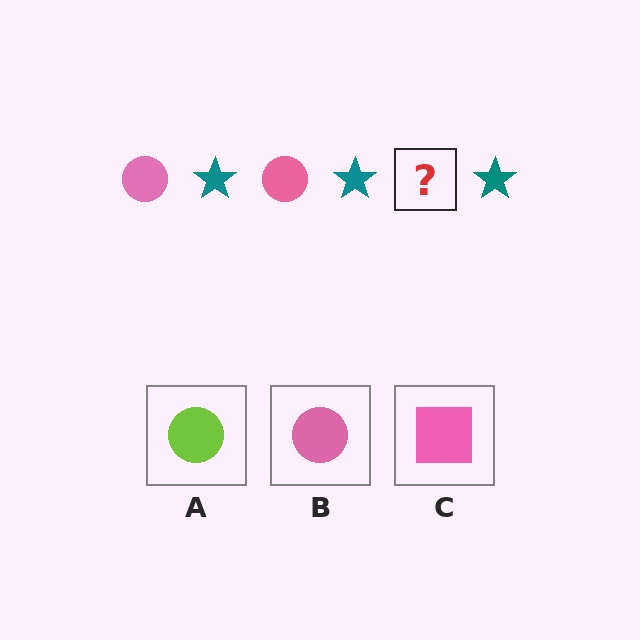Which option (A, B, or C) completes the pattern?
B.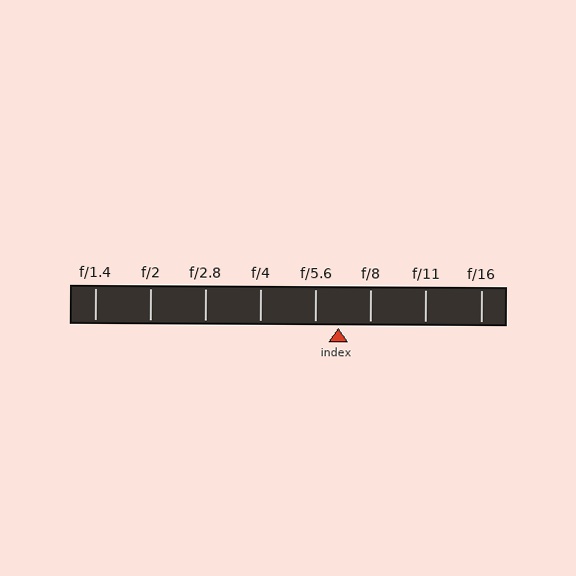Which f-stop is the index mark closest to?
The index mark is closest to f/5.6.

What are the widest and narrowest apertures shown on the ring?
The widest aperture shown is f/1.4 and the narrowest is f/16.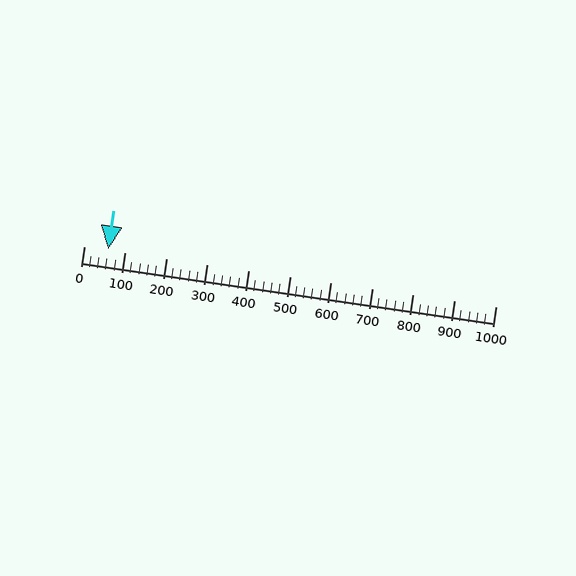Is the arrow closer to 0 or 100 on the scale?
The arrow is closer to 100.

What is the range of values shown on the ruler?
The ruler shows values from 0 to 1000.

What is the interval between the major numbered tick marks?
The major tick marks are spaced 100 units apart.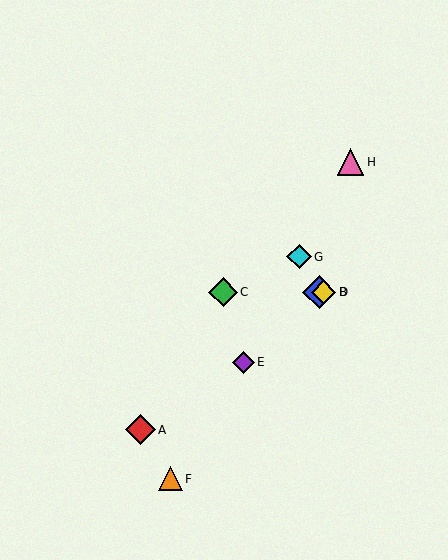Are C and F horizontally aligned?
No, C is at y≈292 and F is at y≈479.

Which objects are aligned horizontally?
Objects B, C, D are aligned horizontally.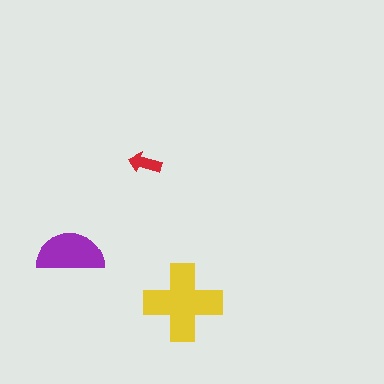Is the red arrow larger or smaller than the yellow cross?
Smaller.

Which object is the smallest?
The red arrow.